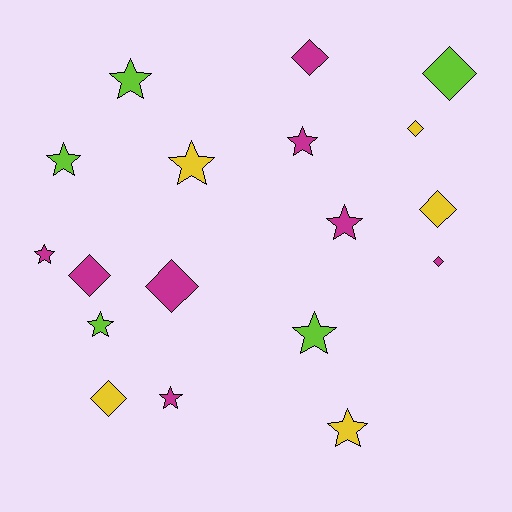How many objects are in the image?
There are 18 objects.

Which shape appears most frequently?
Star, with 10 objects.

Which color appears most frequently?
Magenta, with 8 objects.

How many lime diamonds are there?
There is 1 lime diamond.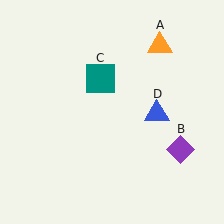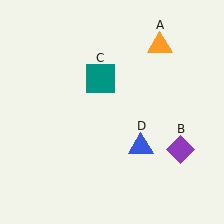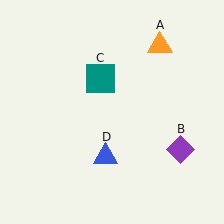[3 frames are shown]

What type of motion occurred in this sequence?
The blue triangle (object D) rotated clockwise around the center of the scene.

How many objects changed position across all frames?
1 object changed position: blue triangle (object D).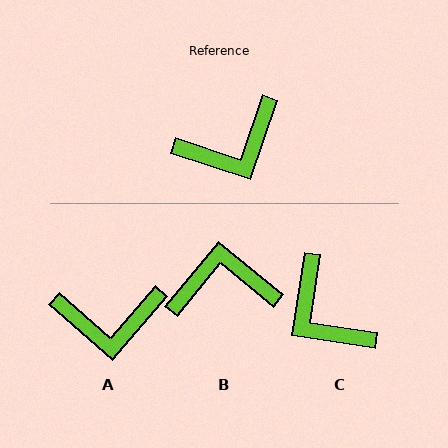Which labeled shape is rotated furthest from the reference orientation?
B, about 159 degrees away.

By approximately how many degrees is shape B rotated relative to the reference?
Approximately 159 degrees counter-clockwise.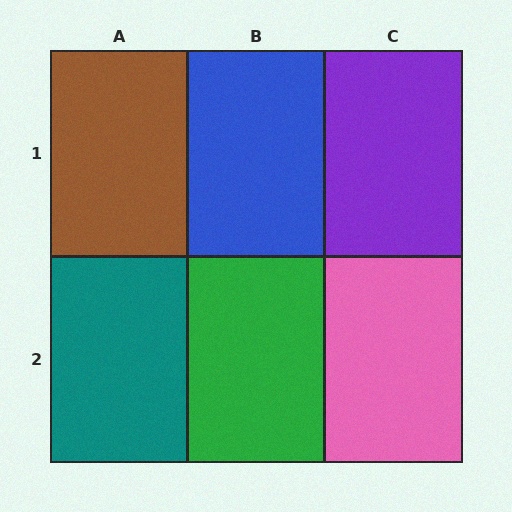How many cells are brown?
1 cell is brown.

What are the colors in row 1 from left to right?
Brown, blue, purple.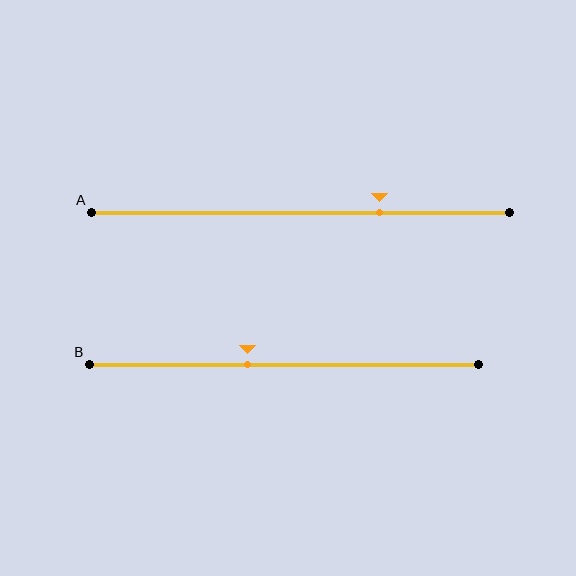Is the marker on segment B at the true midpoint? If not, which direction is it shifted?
No, the marker on segment B is shifted to the left by about 9% of the segment length.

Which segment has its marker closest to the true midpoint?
Segment B has its marker closest to the true midpoint.